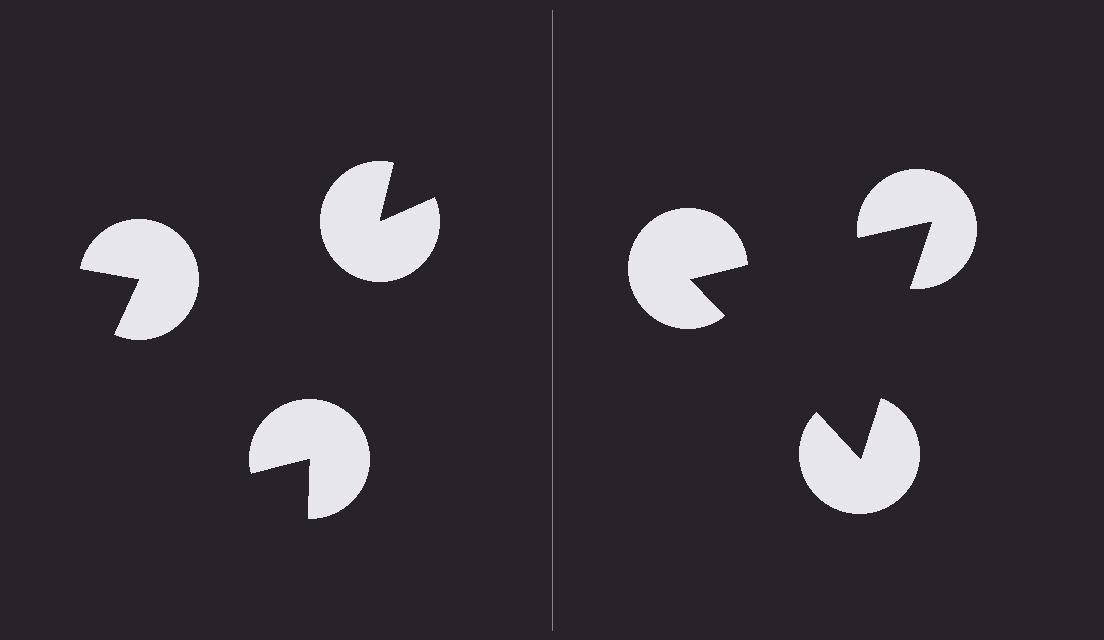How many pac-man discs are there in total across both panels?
6 — 3 on each side.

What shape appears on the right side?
An illusory triangle.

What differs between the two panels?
The pac-man discs are positioned identically on both sides; only the wedge orientations differ. On the right they align to a triangle; on the left they are misaligned.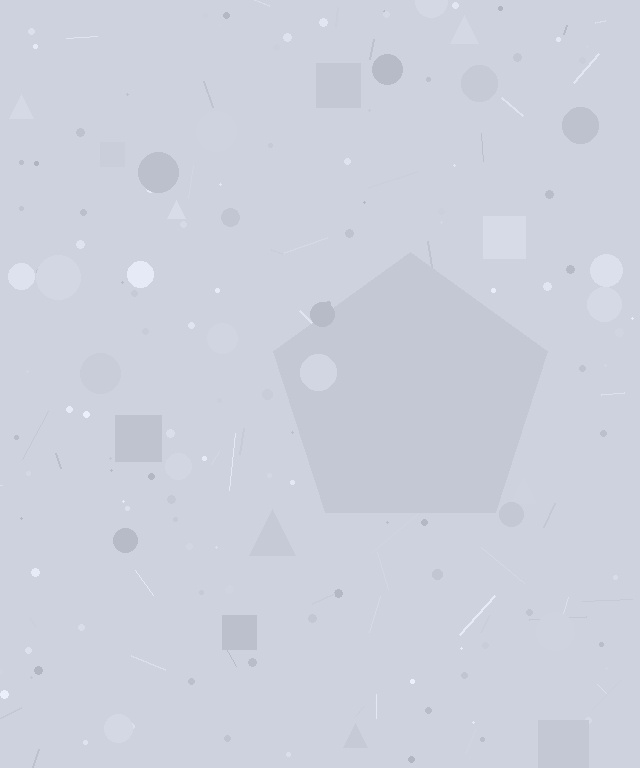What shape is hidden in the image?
A pentagon is hidden in the image.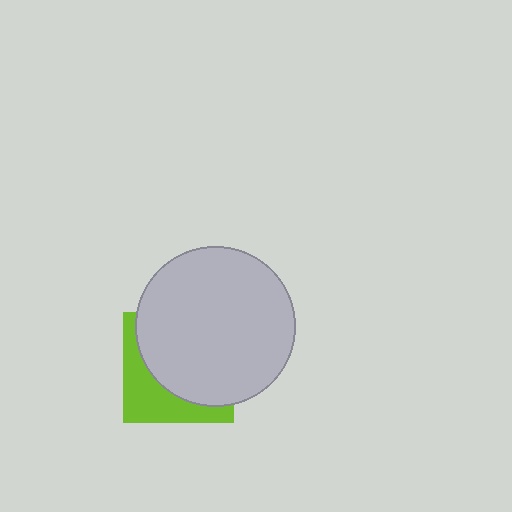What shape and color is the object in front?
The object in front is a light gray circle.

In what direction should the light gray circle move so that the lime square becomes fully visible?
The light gray circle should move toward the upper-right. That is the shortest direction to clear the overlap and leave the lime square fully visible.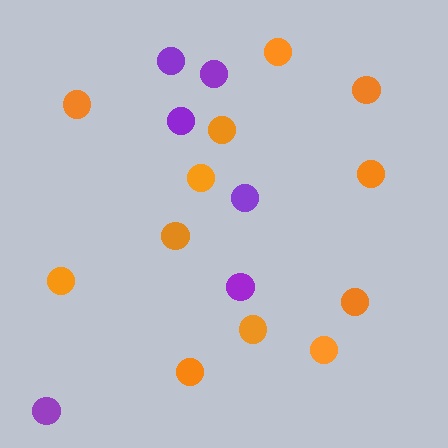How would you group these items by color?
There are 2 groups: one group of orange circles (12) and one group of purple circles (6).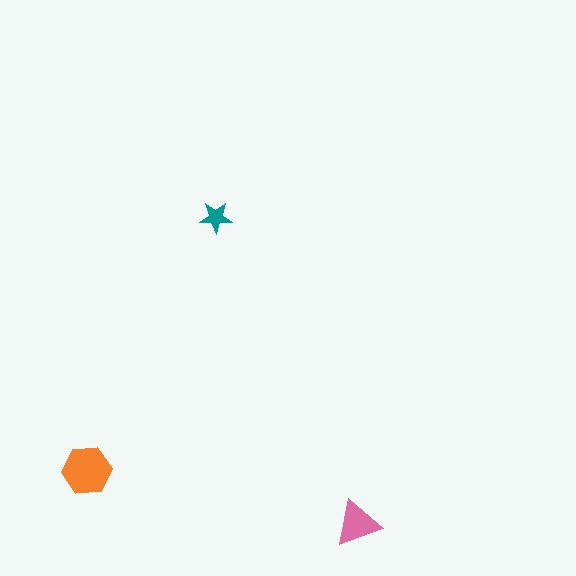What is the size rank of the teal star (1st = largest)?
3rd.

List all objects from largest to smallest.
The orange hexagon, the pink triangle, the teal star.